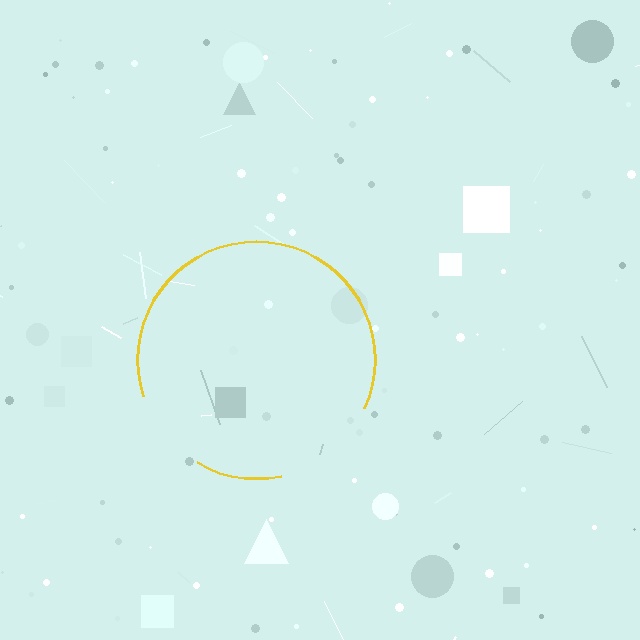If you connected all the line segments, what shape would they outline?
They would outline a circle.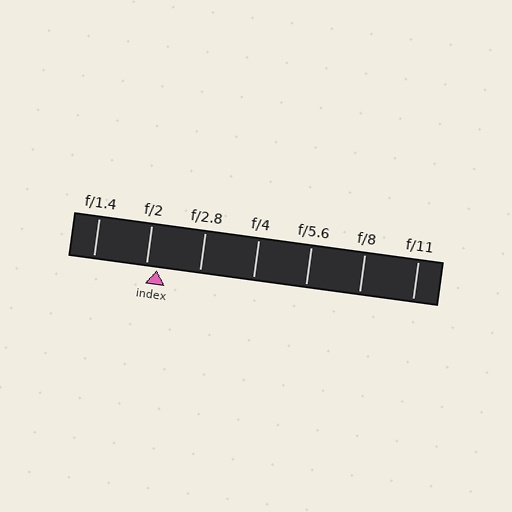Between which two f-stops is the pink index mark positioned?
The index mark is between f/2 and f/2.8.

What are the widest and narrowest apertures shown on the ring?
The widest aperture shown is f/1.4 and the narrowest is f/11.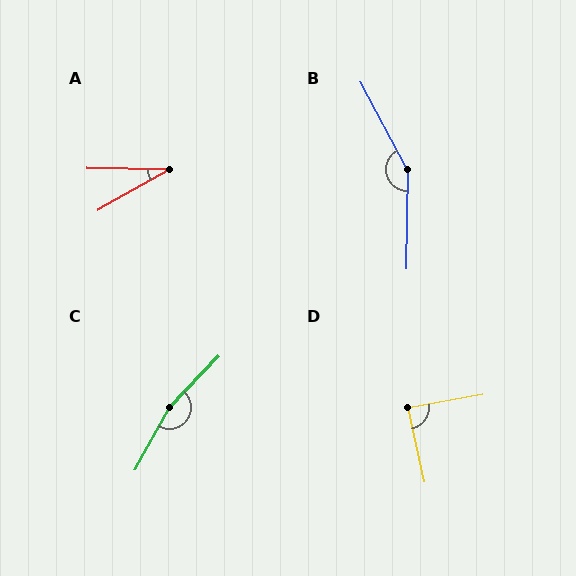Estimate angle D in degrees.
Approximately 88 degrees.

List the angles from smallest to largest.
A (31°), D (88°), B (151°), C (165°).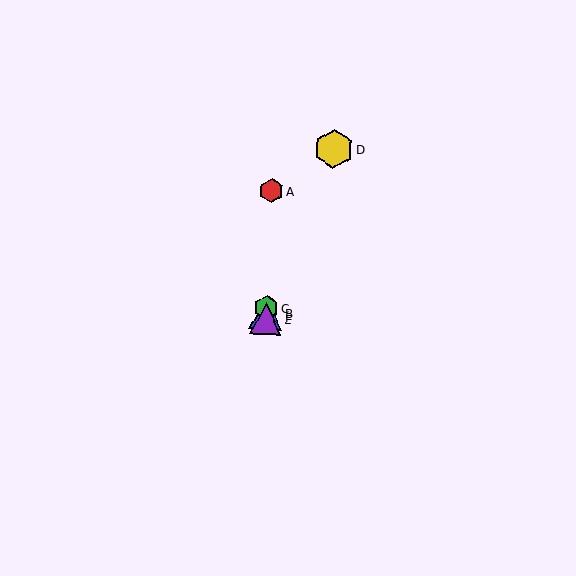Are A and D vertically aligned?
No, A is at x≈271 and D is at x≈334.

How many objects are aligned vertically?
4 objects (A, B, C, E) are aligned vertically.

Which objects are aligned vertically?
Objects A, B, C, E are aligned vertically.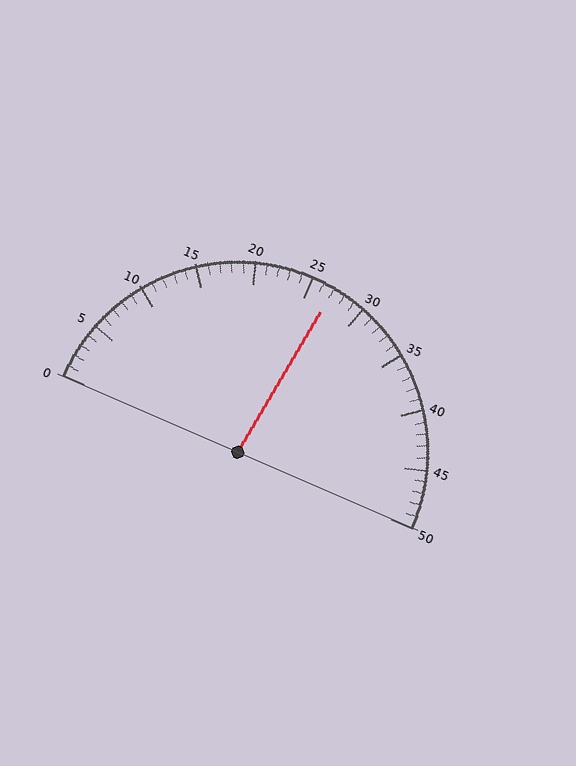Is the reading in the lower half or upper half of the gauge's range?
The reading is in the upper half of the range (0 to 50).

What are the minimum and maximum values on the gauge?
The gauge ranges from 0 to 50.